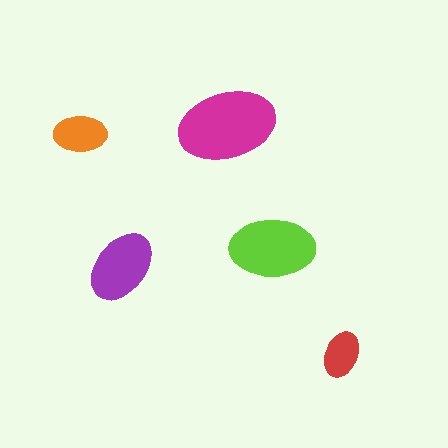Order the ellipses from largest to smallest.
the magenta one, the lime one, the purple one, the orange one, the red one.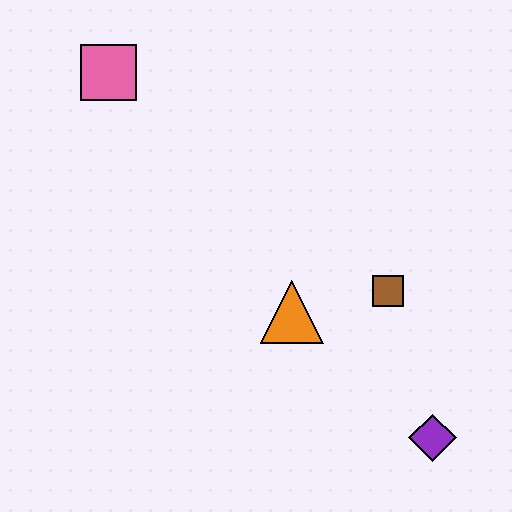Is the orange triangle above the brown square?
No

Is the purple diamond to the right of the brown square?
Yes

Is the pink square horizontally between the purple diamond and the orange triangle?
No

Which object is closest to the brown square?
The orange triangle is closest to the brown square.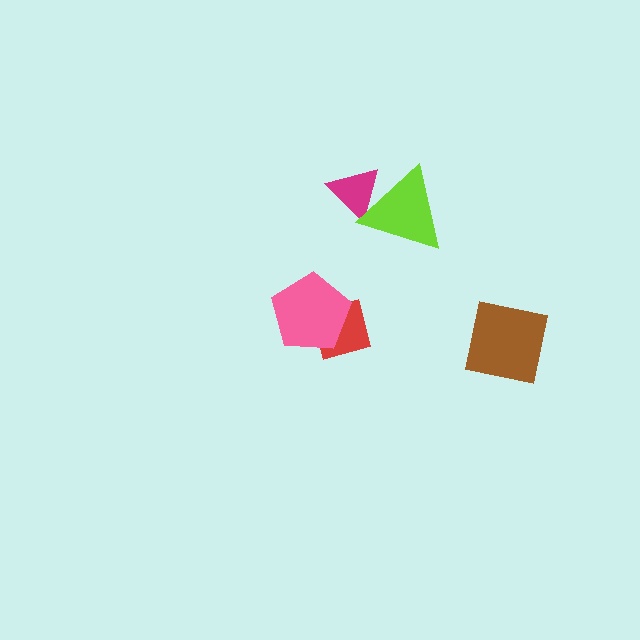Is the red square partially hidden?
Yes, it is partially covered by another shape.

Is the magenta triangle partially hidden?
Yes, it is partially covered by another shape.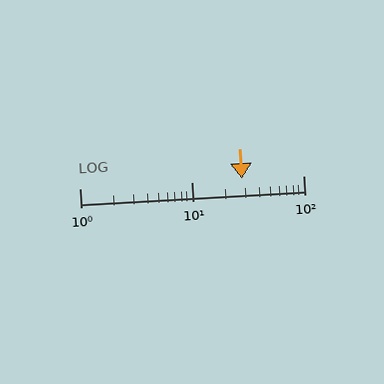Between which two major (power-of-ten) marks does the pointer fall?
The pointer is between 10 and 100.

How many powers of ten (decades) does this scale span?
The scale spans 2 decades, from 1 to 100.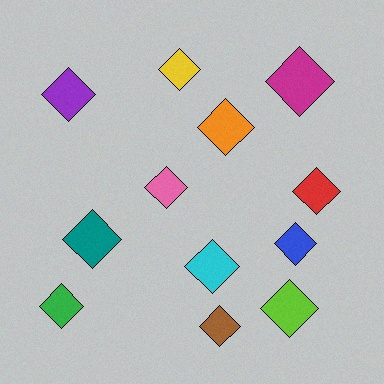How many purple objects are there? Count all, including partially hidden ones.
There is 1 purple object.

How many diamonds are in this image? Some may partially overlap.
There are 12 diamonds.